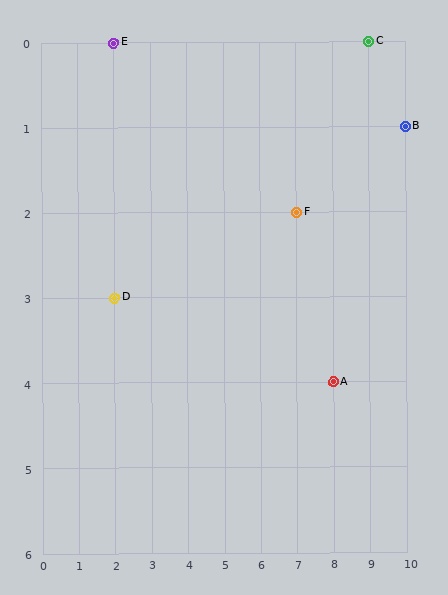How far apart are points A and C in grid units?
Points A and C are 1 column and 4 rows apart (about 4.1 grid units diagonally).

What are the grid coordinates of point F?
Point F is at grid coordinates (7, 2).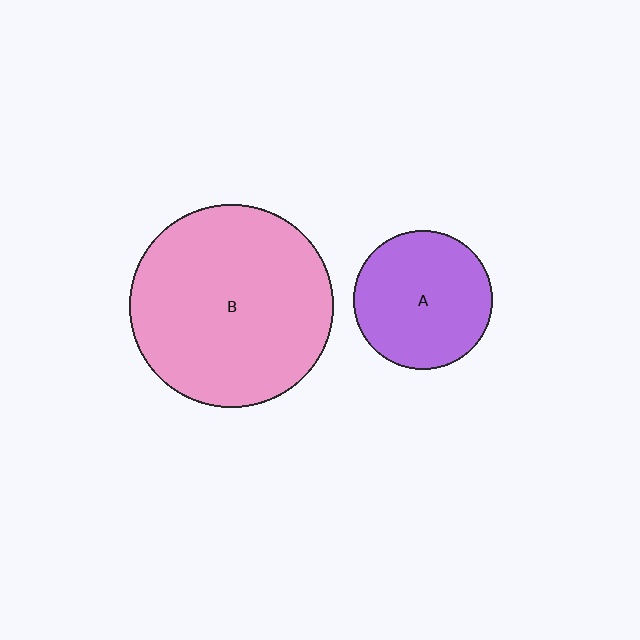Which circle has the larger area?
Circle B (pink).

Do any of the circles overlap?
No, none of the circles overlap.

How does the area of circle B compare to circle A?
Approximately 2.1 times.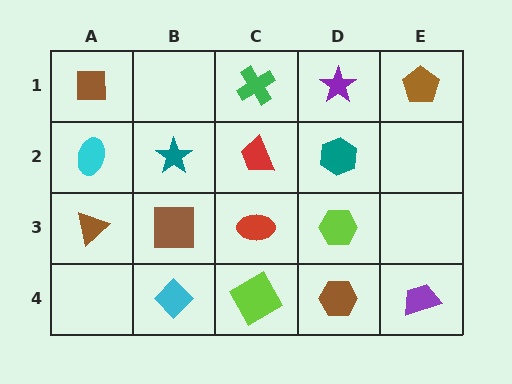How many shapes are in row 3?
4 shapes.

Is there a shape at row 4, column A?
No, that cell is empty.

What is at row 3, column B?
A brown square.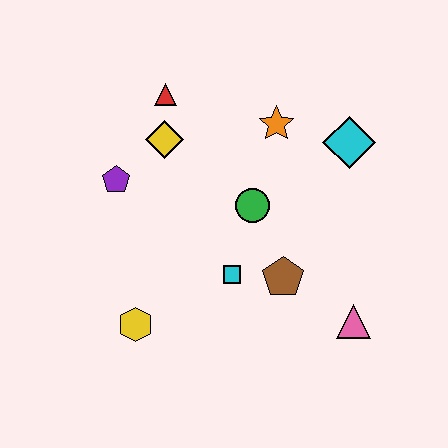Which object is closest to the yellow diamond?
The red triangle is closest to the yellow diamond.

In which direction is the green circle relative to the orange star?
The green circle is below the orange star.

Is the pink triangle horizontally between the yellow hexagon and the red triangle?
No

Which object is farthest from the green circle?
The yellow hexagon is farthest from the green circle.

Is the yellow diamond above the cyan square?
Yes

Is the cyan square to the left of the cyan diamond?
Yes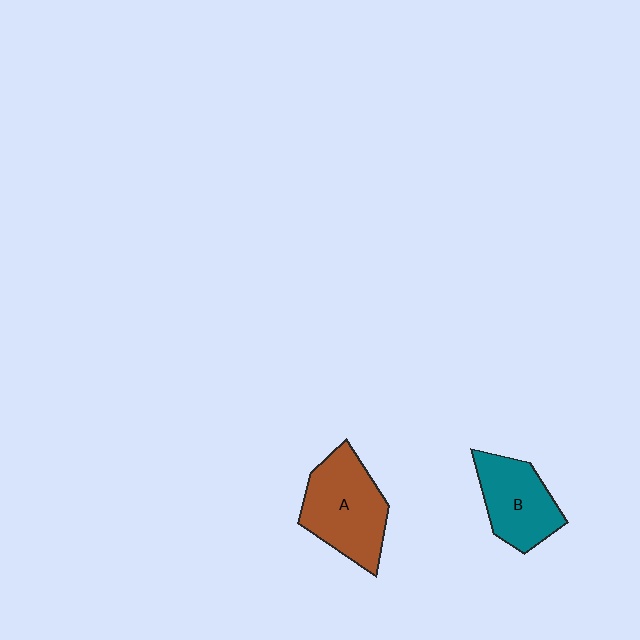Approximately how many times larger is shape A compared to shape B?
Approximately 1.3 times.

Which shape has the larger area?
Shape A (brown).